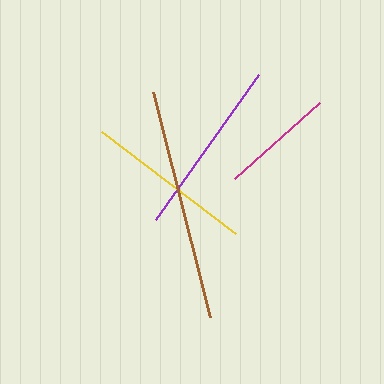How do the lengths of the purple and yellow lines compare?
The purple and yellow lines are approximately the same length.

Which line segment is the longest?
The brown line is the longest at approximately 233 pixels.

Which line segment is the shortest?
The magenta line is the shortest at approximately 113 pixels.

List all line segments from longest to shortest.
From longest to shortest: brown, purple, yellow, magenta.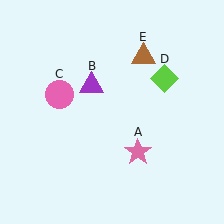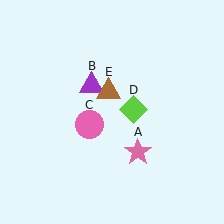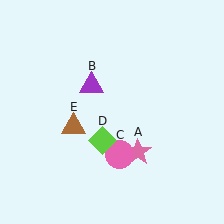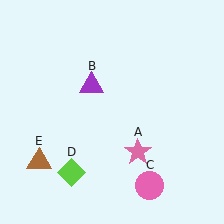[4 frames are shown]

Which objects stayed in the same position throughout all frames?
Pink star (object A) and purple triangle (object B) remained stationary.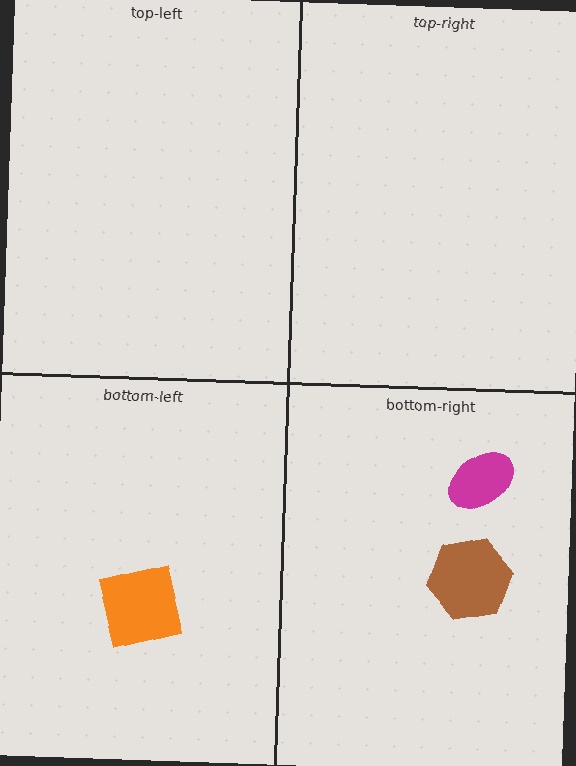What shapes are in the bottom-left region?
The orange square.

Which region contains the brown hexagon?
The bottom-right region.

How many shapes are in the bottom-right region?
2.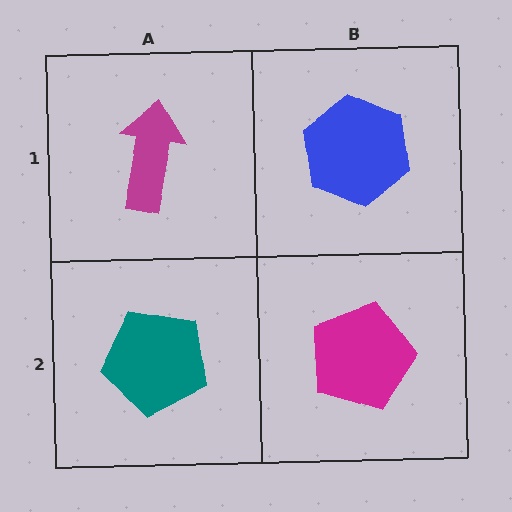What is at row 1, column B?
A blue hexagon.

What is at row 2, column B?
A magenta pentagon.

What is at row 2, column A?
A teal pentagon.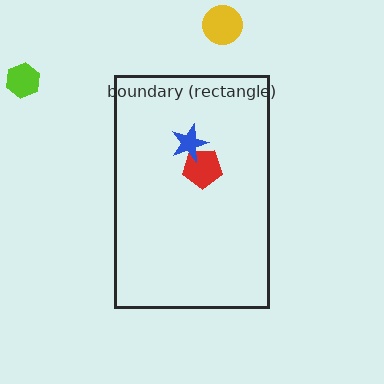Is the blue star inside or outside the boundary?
Inside.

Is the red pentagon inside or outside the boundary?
Inside.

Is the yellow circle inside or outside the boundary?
Outside.